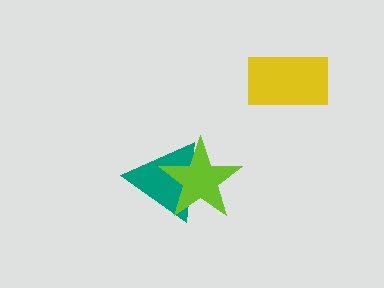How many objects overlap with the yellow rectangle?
0 objects overlap with the yellow rectangle.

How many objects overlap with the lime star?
1 object overlaps with the lime star.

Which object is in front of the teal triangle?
The lime star is in front of the teal triangle.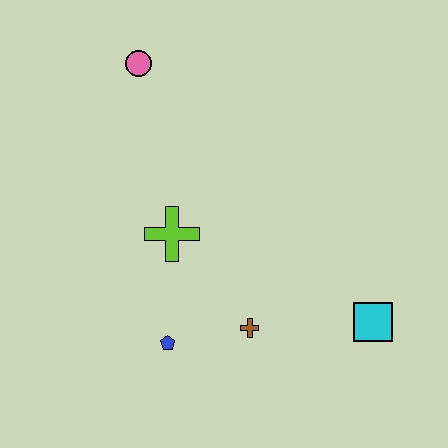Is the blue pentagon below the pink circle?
Yes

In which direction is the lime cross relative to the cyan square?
The lime cross is to the left of the cyan square.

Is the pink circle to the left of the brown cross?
Yes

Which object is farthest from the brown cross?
The pink circle is farthest from the brown cross.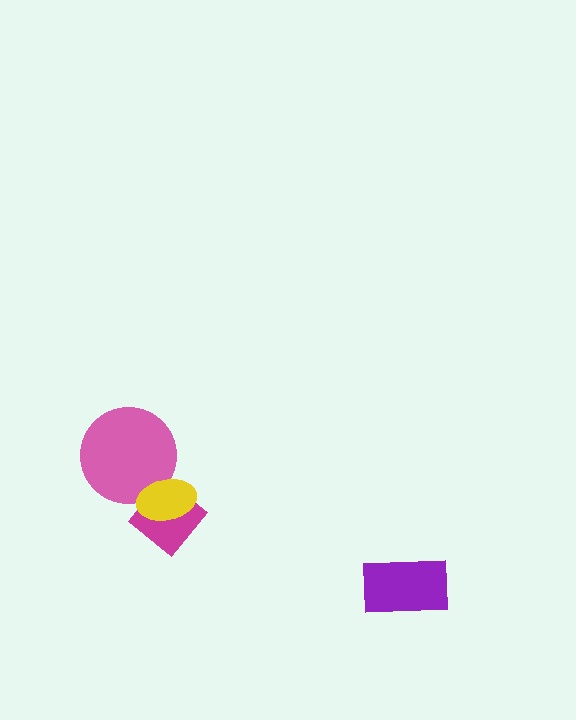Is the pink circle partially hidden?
Yes, it is partially covered by another shape.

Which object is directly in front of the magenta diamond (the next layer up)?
The pink circle is directly in front of the magenta diamond.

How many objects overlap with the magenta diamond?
2 objects overlap with the magenta diamond.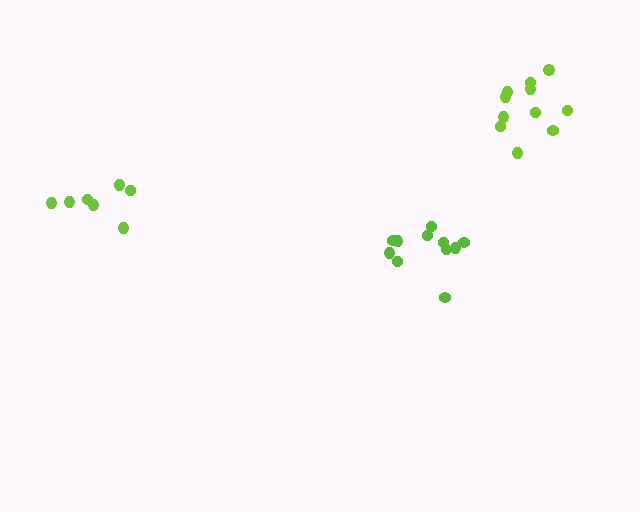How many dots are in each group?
Group 1: 11 dots, Group 2: 7 dots, Group 3: 11 dots (29 total).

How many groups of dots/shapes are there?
There are 3 groups.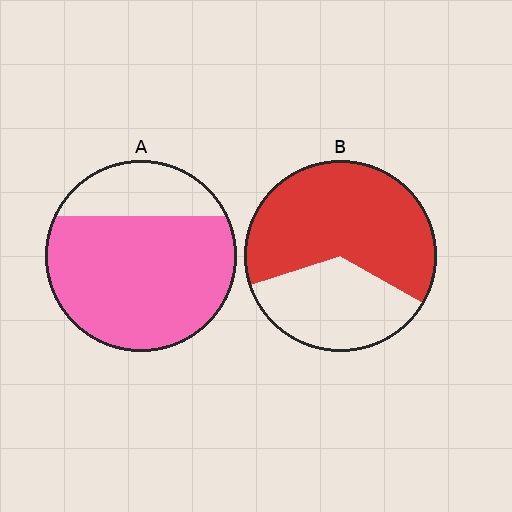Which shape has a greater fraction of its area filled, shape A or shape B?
Shape A.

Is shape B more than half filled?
Yes.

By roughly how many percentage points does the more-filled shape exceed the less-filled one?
By roughly 10 percentage points (A over B).